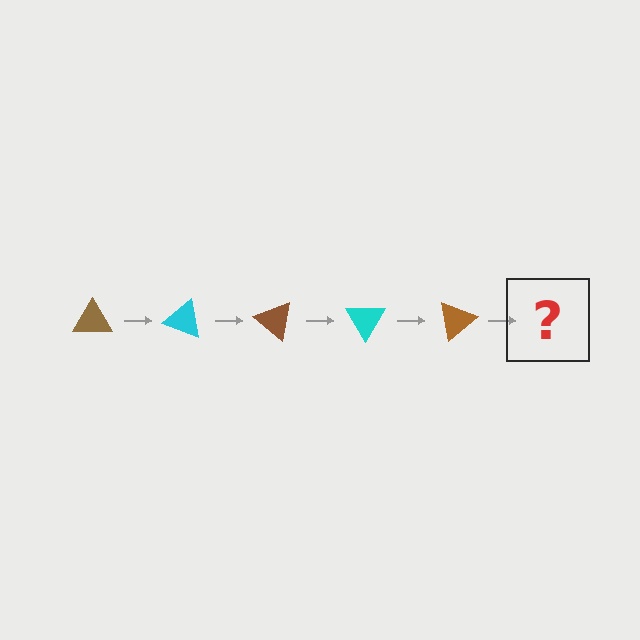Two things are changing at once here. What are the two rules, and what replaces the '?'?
The two rules are that it rotates 20 degrees each step and the color cycles through brown and cyan. The '?' should be a cyan triangle, rotated 100 degrees from the start.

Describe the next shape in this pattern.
It should be a cyan triangle, rotated 100 degrees from the start.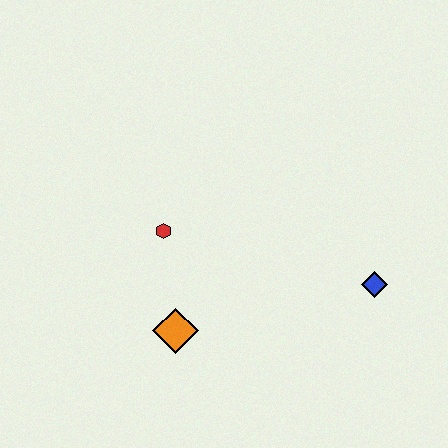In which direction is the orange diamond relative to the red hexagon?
The orange diamond is below the red hexagon.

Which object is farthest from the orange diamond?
The blue diamond is farthest from the orange diamond.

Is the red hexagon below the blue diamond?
No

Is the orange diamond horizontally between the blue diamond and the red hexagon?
Yes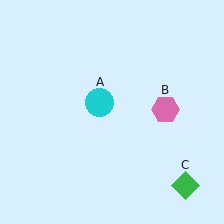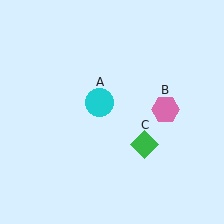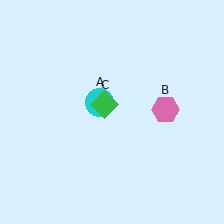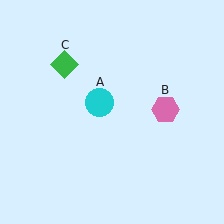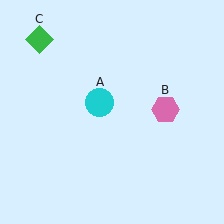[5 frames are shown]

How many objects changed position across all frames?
1 object changed position: green diamond (object C).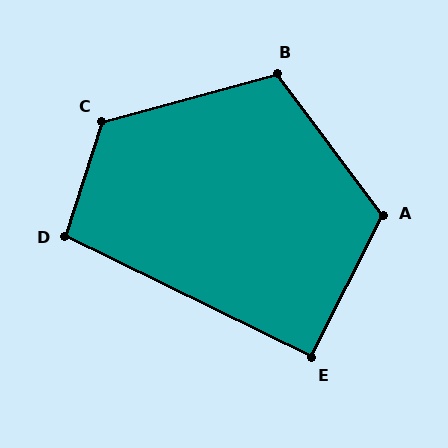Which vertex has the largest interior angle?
C, at approximately 123 degrees.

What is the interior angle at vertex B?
Approximately 111 degrees (obtuse).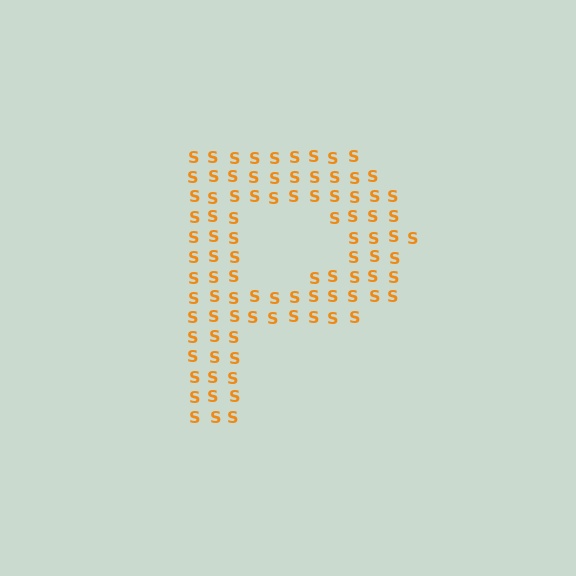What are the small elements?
The small elements are letter S's.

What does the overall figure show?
The overall figure shows the letter P.